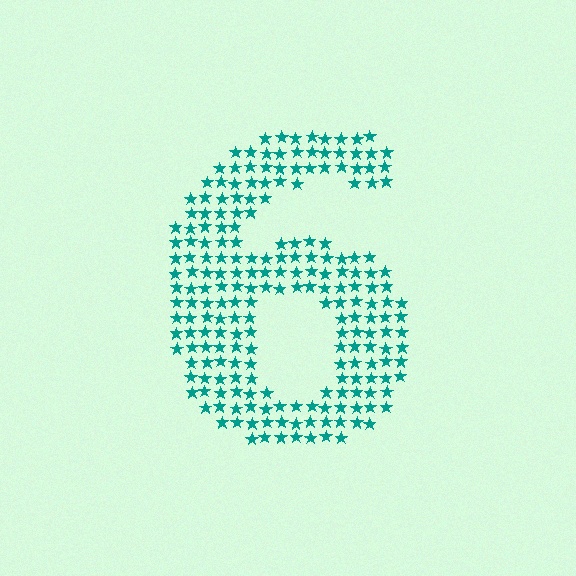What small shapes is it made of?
It is made of small stars.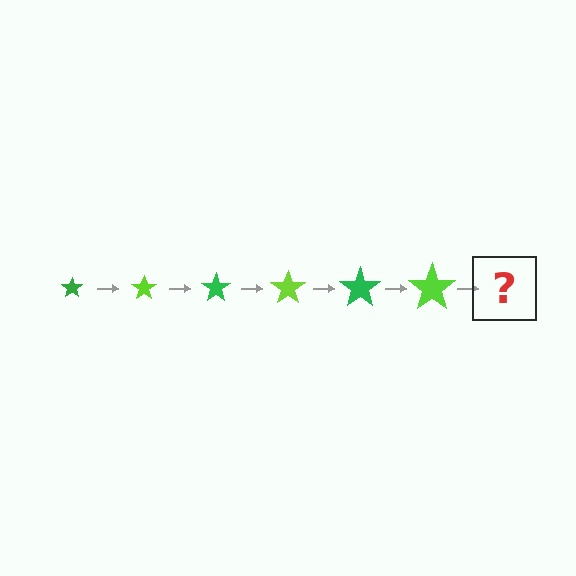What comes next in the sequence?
The next element should be a green star, larger than the previous one.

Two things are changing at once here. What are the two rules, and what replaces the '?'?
The two rules are that the star grows larger each step and the color cycles through green and lime. The '?' should be a green star, larger than the previous one.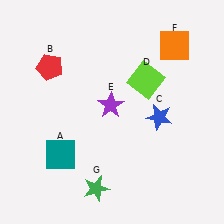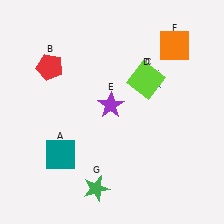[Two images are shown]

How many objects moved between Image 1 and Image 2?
1 object moved between the two images.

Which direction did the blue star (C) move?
The blue star (C) moved up.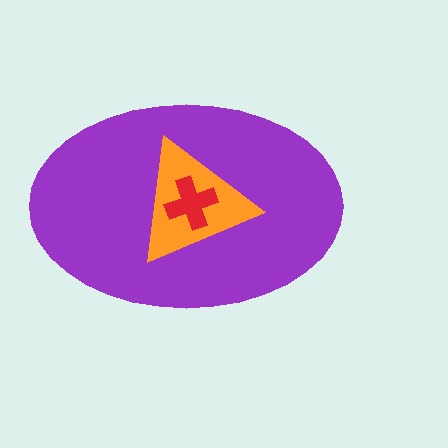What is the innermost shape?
The red cross.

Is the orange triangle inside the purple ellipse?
Yes.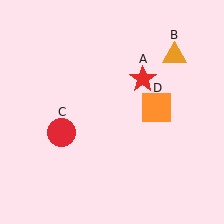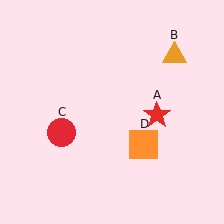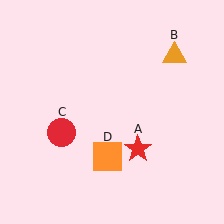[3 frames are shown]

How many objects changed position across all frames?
2 objects changed position: red star (object A), orange square (object D).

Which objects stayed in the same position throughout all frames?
Orange triangle (object B) and red circle (object C) remained stationary.